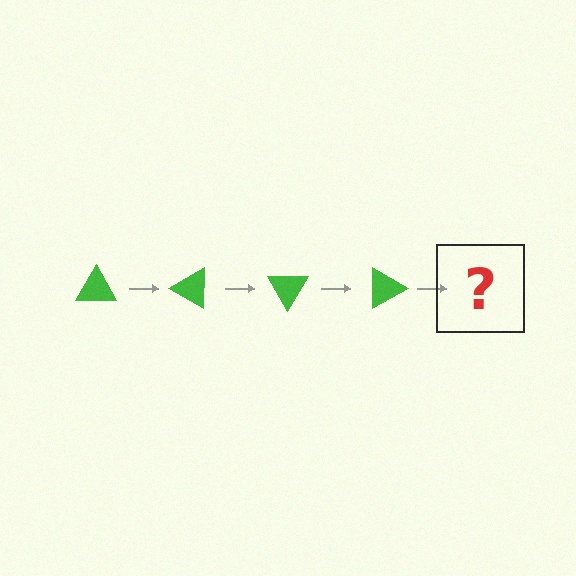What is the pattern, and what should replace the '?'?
The pattern is that the triangle rotates 30 degrees each step. The '?' should be a green triangle rotated 120 degrees.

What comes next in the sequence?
The next element should be a green triangle rotated 120 degrees.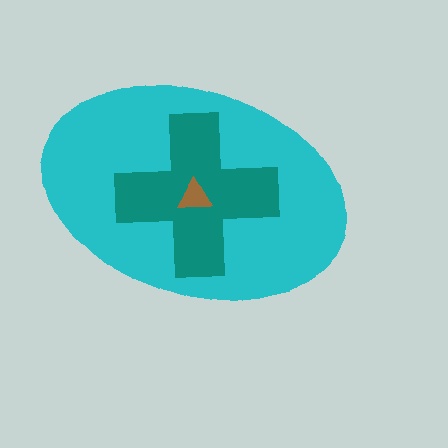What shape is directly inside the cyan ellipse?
The teal cross.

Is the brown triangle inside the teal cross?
Yes.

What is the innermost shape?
The brown triangle.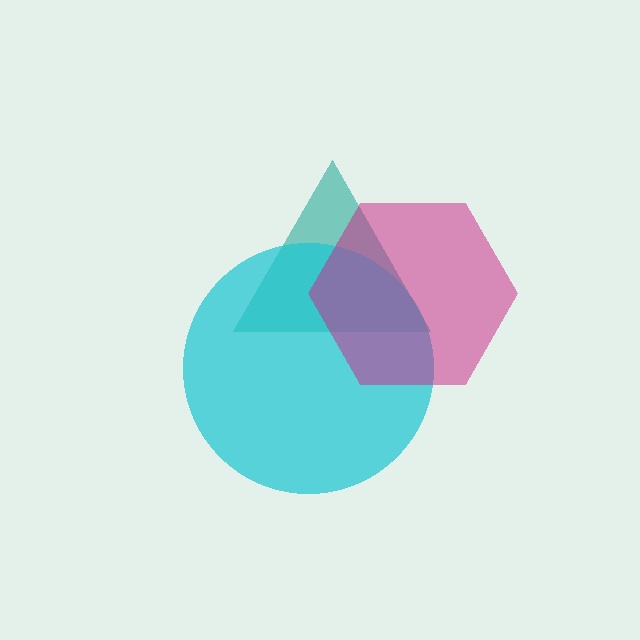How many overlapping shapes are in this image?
There are 3 overlapping shapes in the image.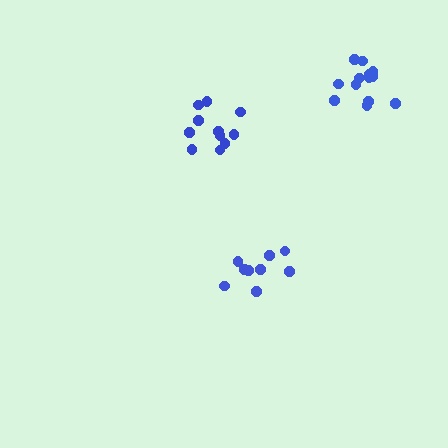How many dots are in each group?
Group 1: 9 dots, Group 2: 11 dots, Group 3: 13 dots (33 total).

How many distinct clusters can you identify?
There are 3 distinct clusters.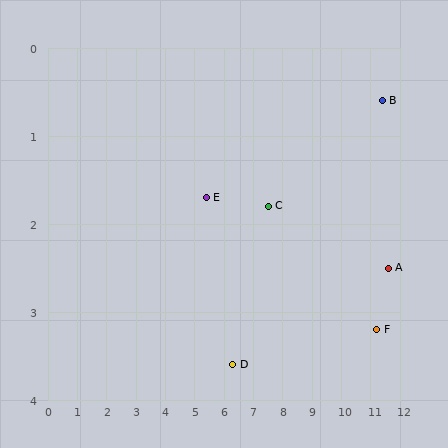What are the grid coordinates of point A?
Point A is at approximately (11.6, 2.5).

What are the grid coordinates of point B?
Point B is at approximately (11.4, 0.6).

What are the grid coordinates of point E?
Point E is at approximately (5.4, 1.7).